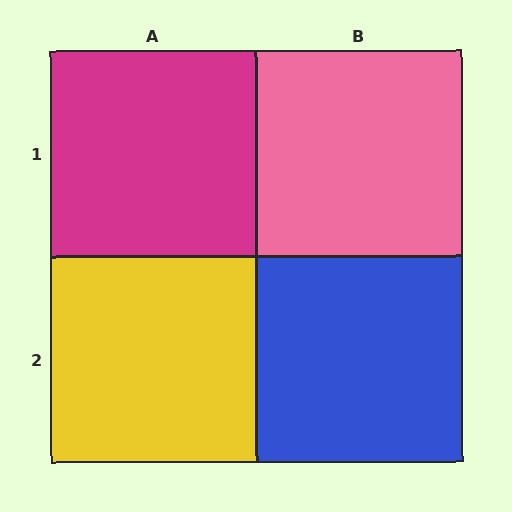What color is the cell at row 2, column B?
Blue.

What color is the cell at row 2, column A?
Yellow.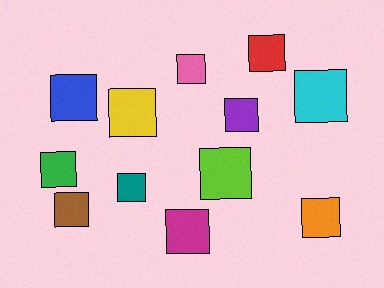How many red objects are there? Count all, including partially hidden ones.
There is 1 red object.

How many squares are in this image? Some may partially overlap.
There are 12 squares.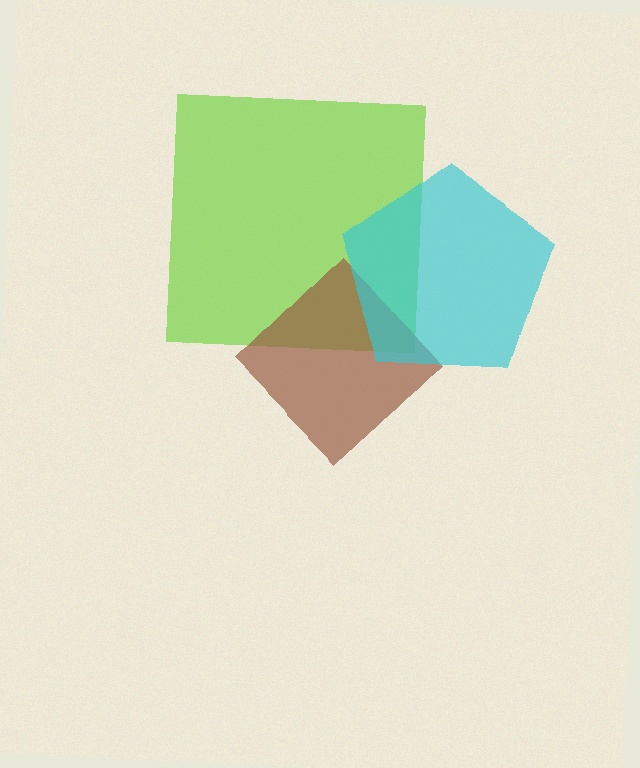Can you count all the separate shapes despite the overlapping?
Yes, there are 3 separate shapes.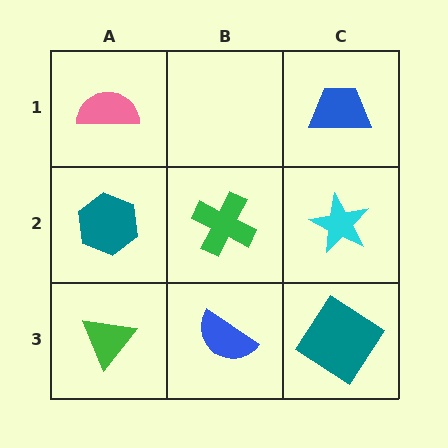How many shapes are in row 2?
3 shapes.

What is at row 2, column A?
A teal hexagon.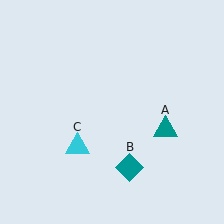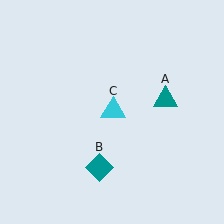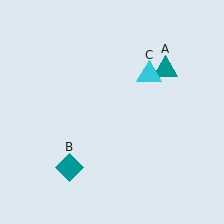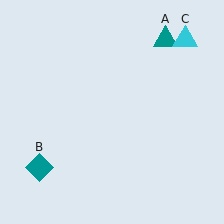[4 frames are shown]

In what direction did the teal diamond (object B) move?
The teal diamond (object B) moved left.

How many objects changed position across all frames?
3 objects changed position: teal triangle (object A), teal diamond (object B), cyan triangle (object C).